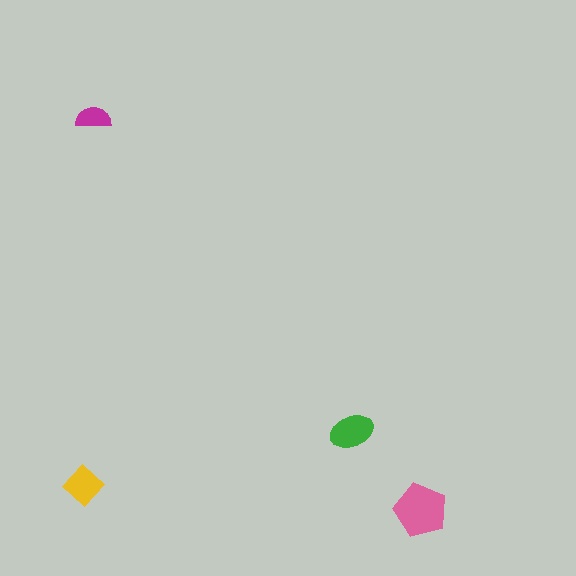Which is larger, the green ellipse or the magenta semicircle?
The green ellipse.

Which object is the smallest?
The magenta semicircle.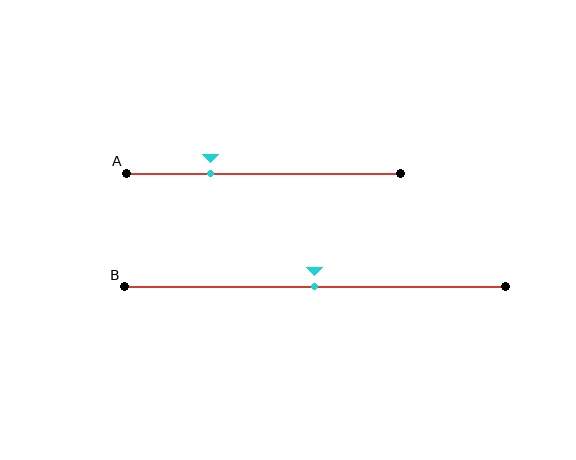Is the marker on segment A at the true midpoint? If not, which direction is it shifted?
No, the marker on segment A is shifted to the left by about 19% of the segment length.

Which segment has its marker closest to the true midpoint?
Segment B has its marker closest to the true midpoint.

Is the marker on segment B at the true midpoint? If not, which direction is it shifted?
Yes, the marker on segment B is at the true midpoint.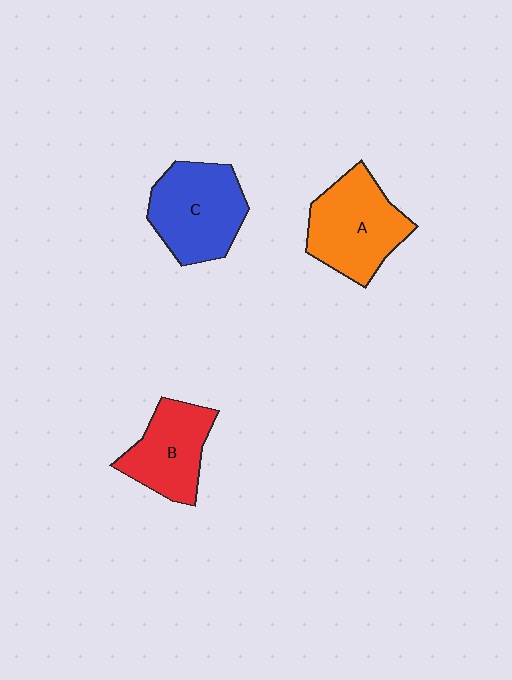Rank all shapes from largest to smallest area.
From largest to smallest: A (orange), C (blue), B (red).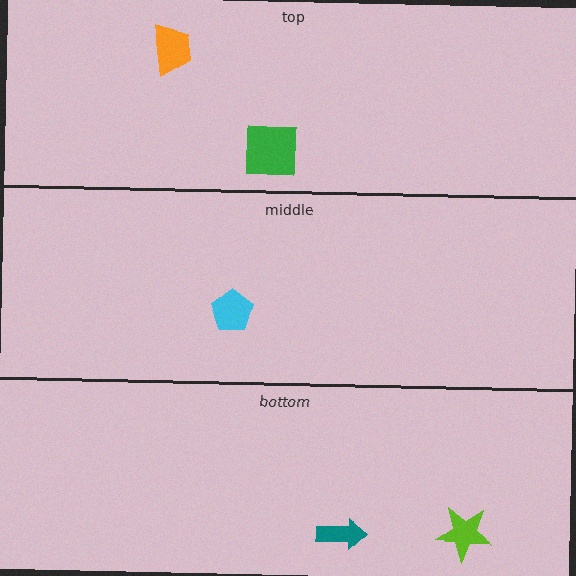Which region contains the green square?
The top region.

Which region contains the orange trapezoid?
The top region.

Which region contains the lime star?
The bottom region.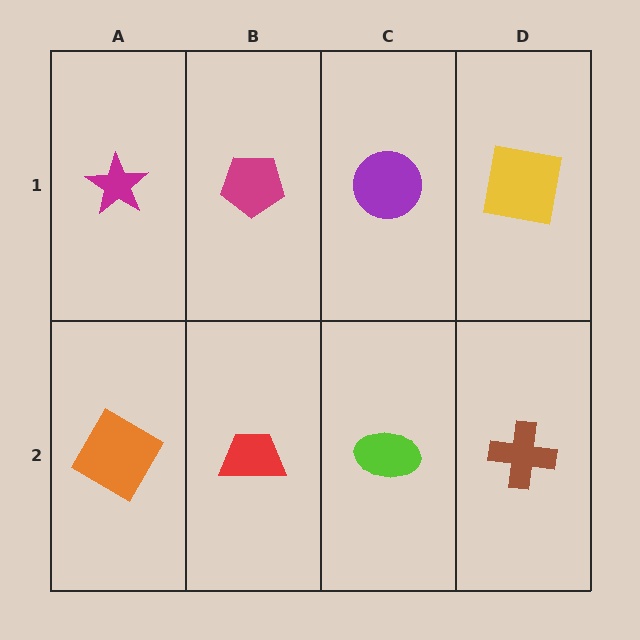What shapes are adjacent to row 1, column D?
A brown cross (row 2, column D), a purple circle (row 1, column C).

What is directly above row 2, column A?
A magenta star.